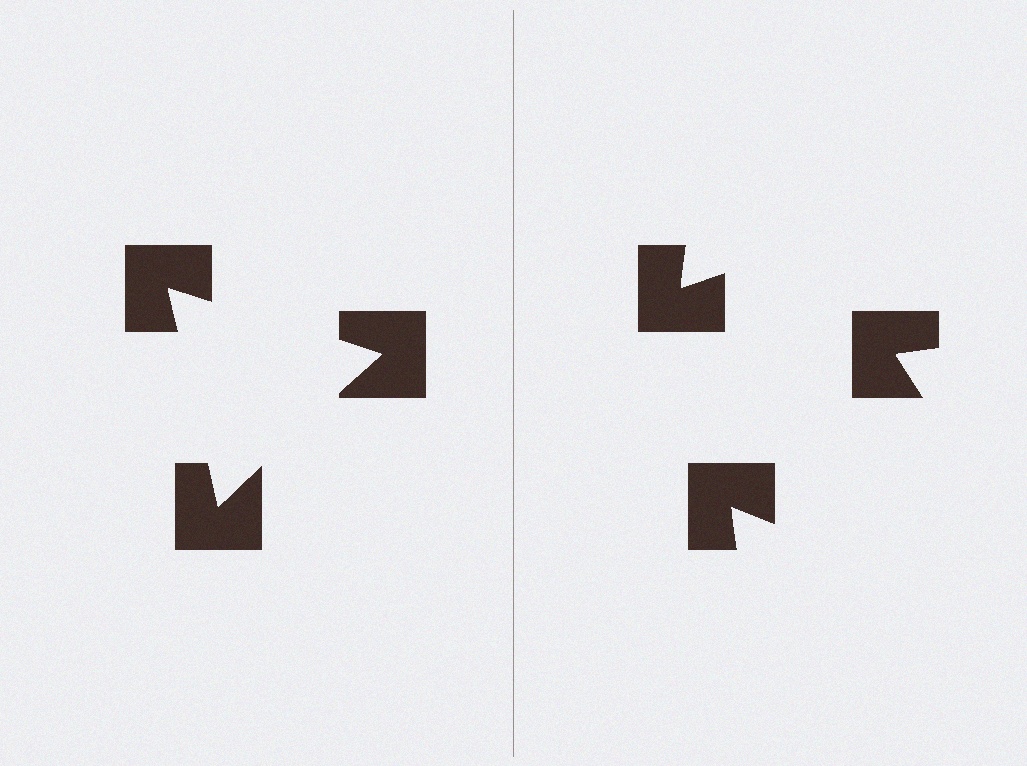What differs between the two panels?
The notched squares are positioned identically on both sides; only the wedge orientations differ. On the left they align to a triangle; on the right they are misaligned.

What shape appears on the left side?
An illusory triangle.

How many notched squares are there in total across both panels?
6 — 3 on each side.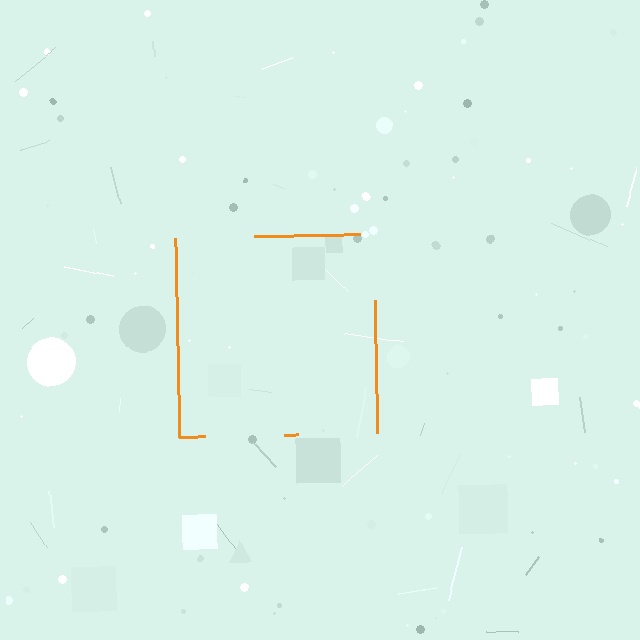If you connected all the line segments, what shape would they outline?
They would outline a square.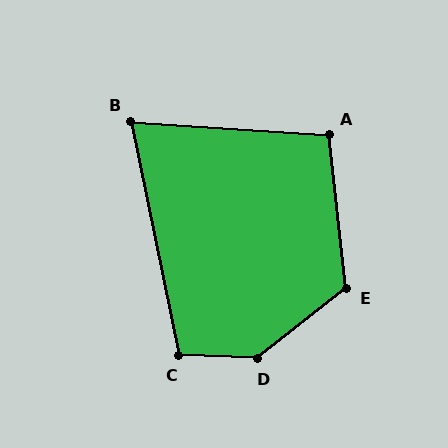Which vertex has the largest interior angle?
D, at approximately 139 degrees.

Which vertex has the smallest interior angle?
B, at approximately 75 degrees.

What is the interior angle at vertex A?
Approximately 100 degrees (obtuse).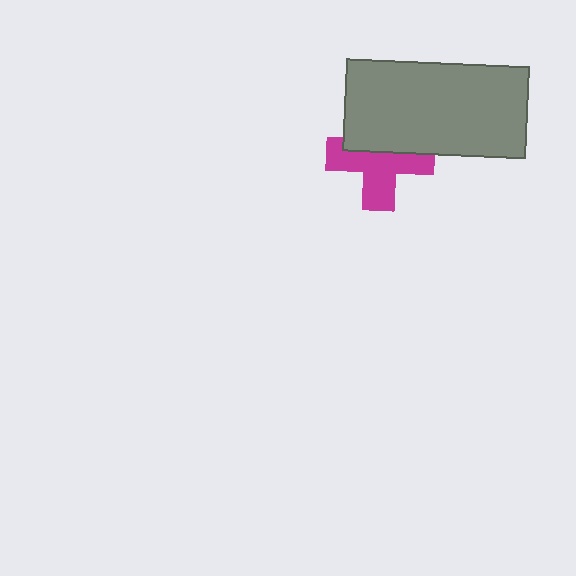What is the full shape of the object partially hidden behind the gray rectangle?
The partially hidden object is a magenta cross.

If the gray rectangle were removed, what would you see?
You would see the complete magenta cross.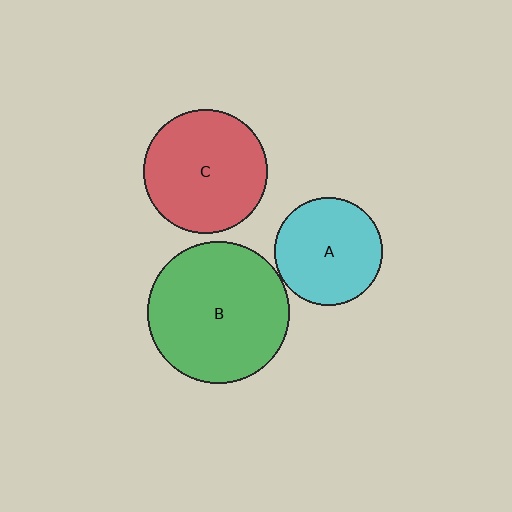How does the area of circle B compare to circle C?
Approximately 1.3 times.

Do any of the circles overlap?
No, none of the circles overlap.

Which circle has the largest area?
Circle B (green).